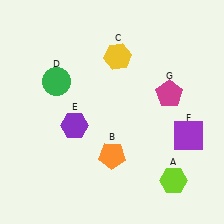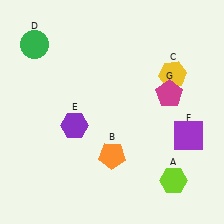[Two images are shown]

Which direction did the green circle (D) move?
The green circle (D) moved up.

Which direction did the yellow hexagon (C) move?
The yellow hexagon (C) moved right.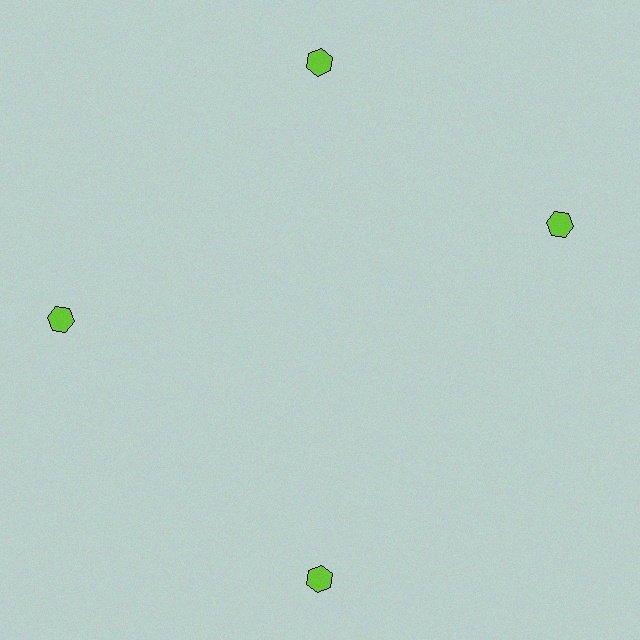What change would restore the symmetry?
The symmetry would be restored by rotating it back into even spacing with its neighbors so that all 4 hexagons sit at equal angles and equal distance from the center.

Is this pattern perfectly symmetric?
No. The 4 lime hexagons are arranged in a ring, but one element near the 3 o'clock position is rotated out of alignment along the ring, breaking the 4-fold rotational symmetry.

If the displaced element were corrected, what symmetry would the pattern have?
It would have 4-fold rotational symmetry — the pattern would map onto itself every 90 degrees.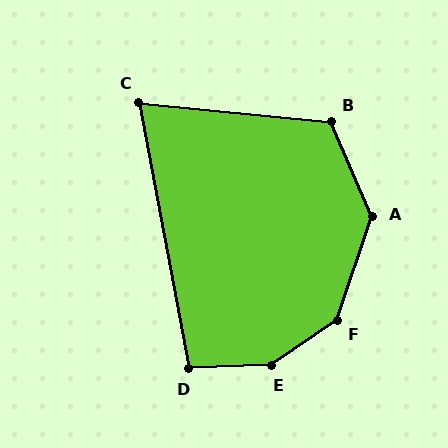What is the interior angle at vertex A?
Approximately 138 degrees (obtuse).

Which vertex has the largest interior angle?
E, at approximately 148 degrees.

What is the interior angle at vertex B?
Approximately 119 degrees (obtuse).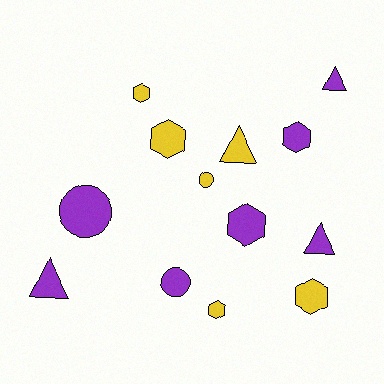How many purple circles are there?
There are 2 purple circles.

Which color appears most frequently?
Purple, with 7 objects.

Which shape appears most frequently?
Hexagon, with 6 objects.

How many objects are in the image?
There are 13 objects.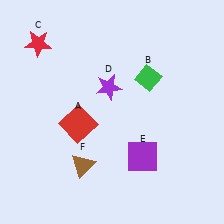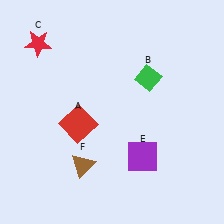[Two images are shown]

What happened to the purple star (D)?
The purple star (D) was removed in Image 2. It was in the top-left area of Image 1.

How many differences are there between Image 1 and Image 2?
There is 1 difference between the two images.